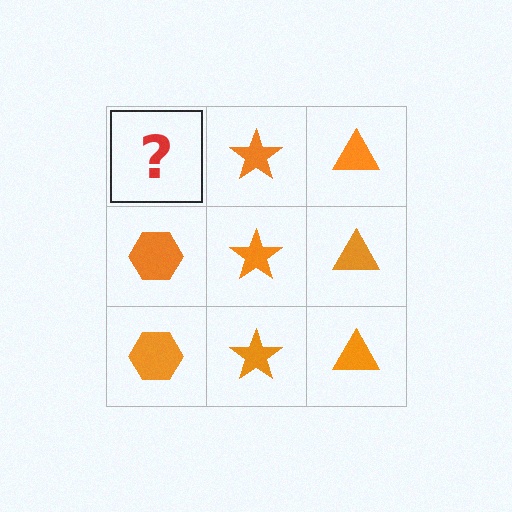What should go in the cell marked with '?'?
The missing cell should contain an orange hexagon.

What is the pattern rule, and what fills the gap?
The rule is that each column has a consistent shape. The gap should be filled with an orange hexagon.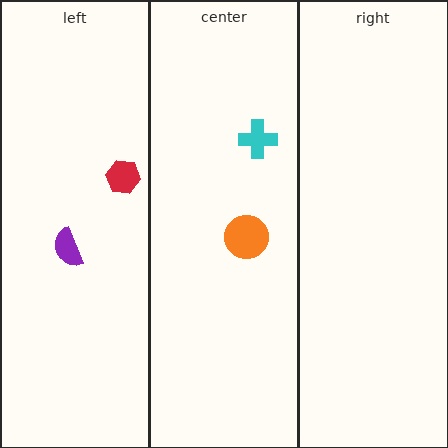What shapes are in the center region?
The orange circle, the cyan cross.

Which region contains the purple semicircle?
The left region.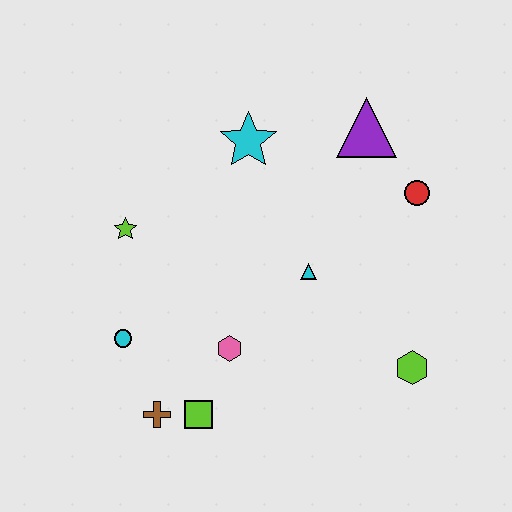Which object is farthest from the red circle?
The brown cross is farthest from the red circle.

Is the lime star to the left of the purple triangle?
Yes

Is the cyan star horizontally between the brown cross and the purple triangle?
Yes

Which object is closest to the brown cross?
The lime square is closest to the brown cross.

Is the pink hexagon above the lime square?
Yes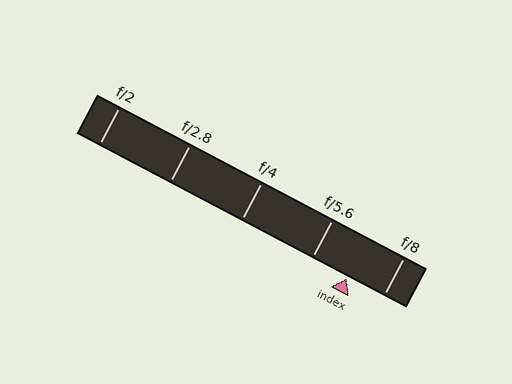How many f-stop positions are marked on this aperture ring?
There are 5 f-stop positions marked.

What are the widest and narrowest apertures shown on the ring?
The widest aperture shown is f/2 and the narrowest is f/8.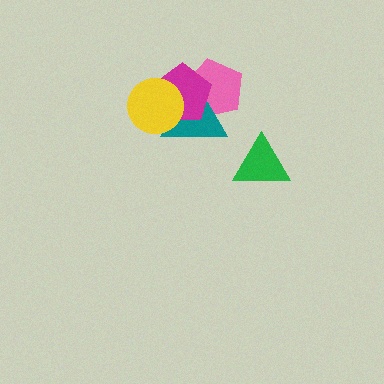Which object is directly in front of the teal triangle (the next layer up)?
The magenta pentagon is directly in front of the teal triangle.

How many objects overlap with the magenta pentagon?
3 objects overlap with the magenta pentagon.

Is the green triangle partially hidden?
No, no other shape covers it.